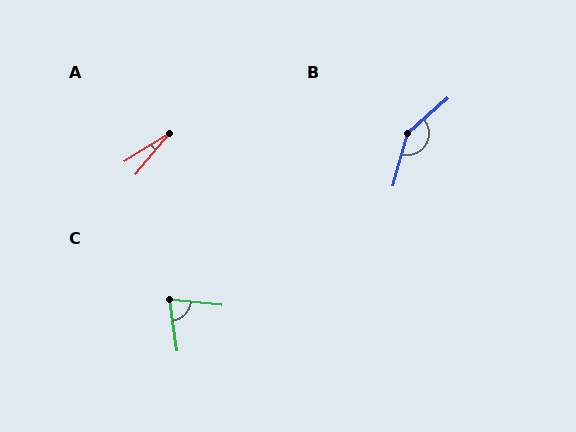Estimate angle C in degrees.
Approximately 76 degrees.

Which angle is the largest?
B, at approximately 147 degrees.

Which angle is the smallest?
A, at approximately 18 degrees.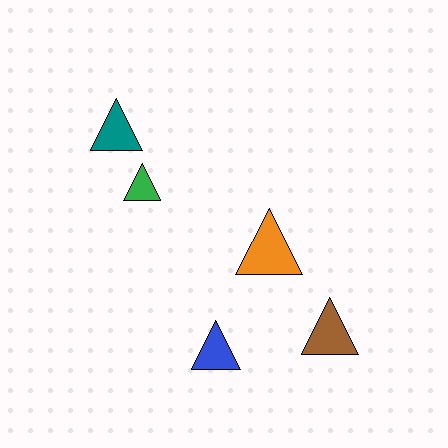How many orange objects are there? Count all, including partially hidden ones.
There is 1 orange object.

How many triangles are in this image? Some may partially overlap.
There are 5 triangles.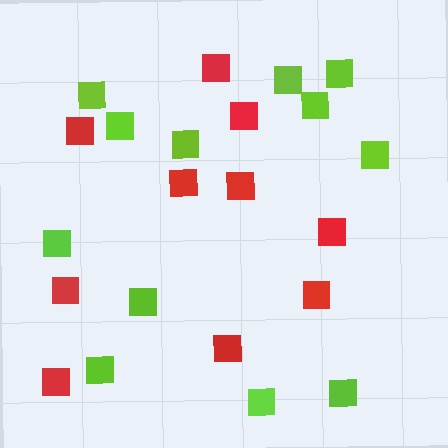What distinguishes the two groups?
There are 2 groups: one group of red squares (10) and one group of lime squares (12).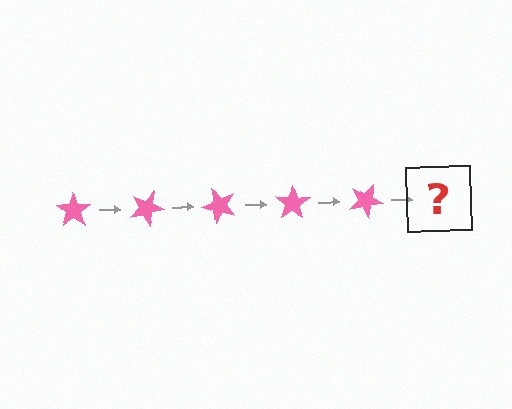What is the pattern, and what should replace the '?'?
The pattern is that the star rotates 25 degrees each step. The '?' should be a pink star rotated 125 degrees.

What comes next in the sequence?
The next element should be a pink star rotated 125 degrees.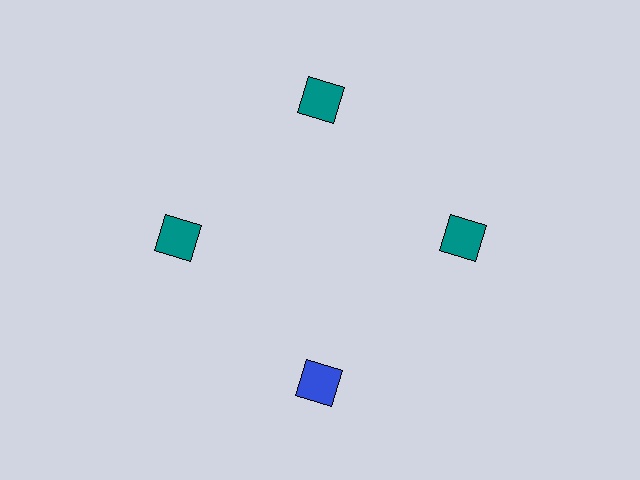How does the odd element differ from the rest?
It has a different color: blue instead of teal.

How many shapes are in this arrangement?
There are 4 shapes arranged in a ring pattern.